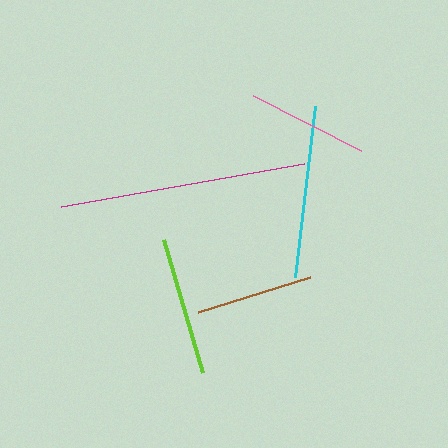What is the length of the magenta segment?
The magenta segment is approximately 247 pixels long.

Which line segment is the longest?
The magenta line is the longest at approximately 247 pixels.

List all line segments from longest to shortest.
From longest to shortest: magenta, cyan, lime, pink, brown.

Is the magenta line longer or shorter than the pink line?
The magenta line is longer than the pink line.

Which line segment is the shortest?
The brown line is the shortest at approximately 118 pixels.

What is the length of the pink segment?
The pink segment is approximately 122 pixels long.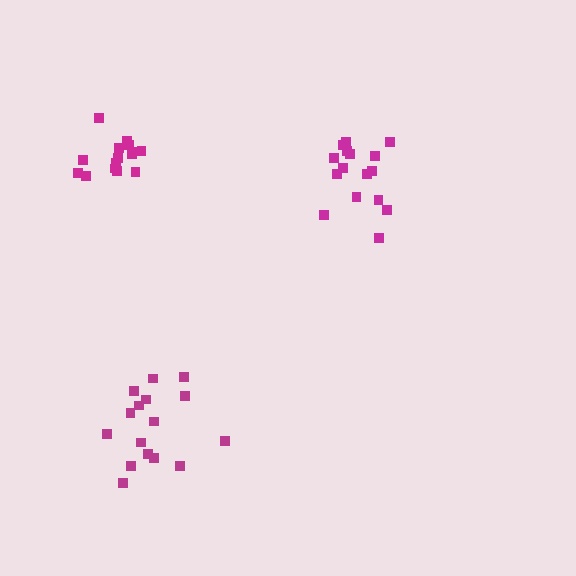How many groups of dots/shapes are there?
There are 3 groups.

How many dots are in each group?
Group 1: 15 dots, Group 2: 16 dots, Group 3: 16 dots (47 total).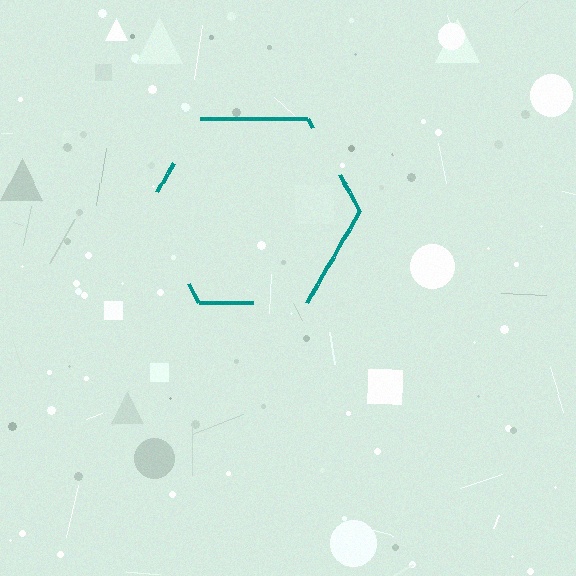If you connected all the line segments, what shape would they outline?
They would outline a hexagon.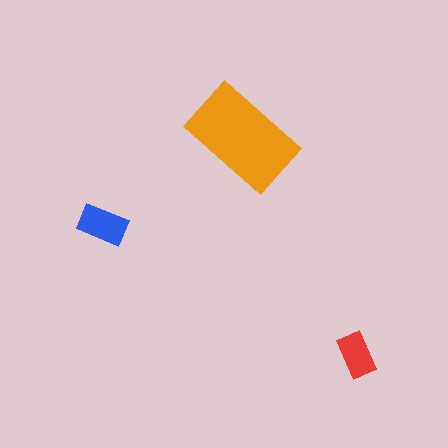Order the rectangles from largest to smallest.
the orange one, the blue one, the red one.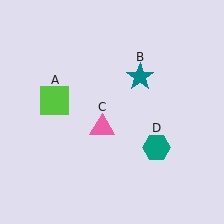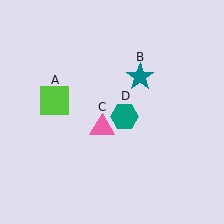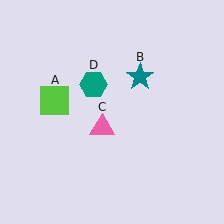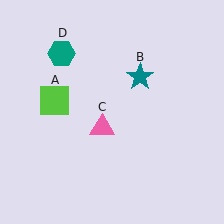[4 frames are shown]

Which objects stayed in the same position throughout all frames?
Lime square (object A) and teal star (object B) and pink triangle (object C) remained stationary.